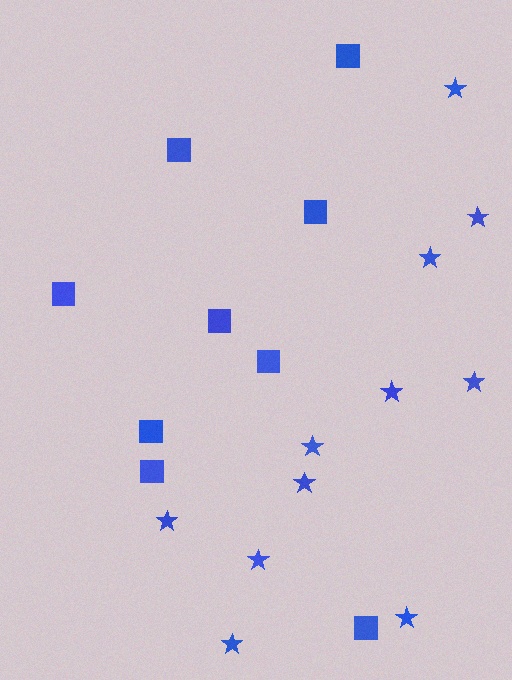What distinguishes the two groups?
There are 2 groups: one group of squares (9) and one group of stars (11).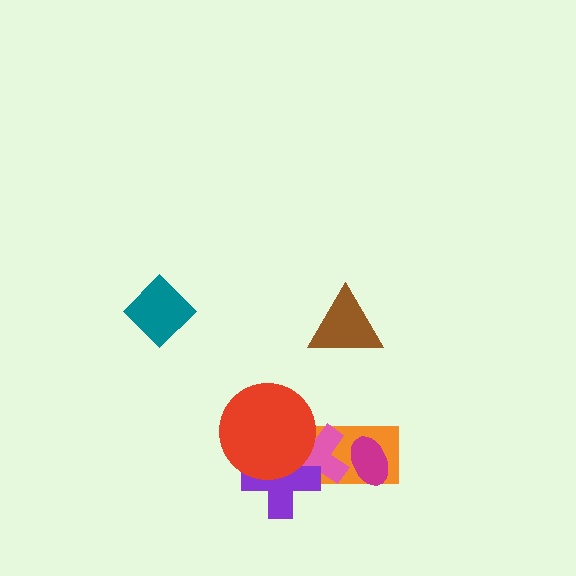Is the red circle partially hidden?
No, no other shape covers it.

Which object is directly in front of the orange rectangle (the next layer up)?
The pink cross is directly in front of the orange rectangle.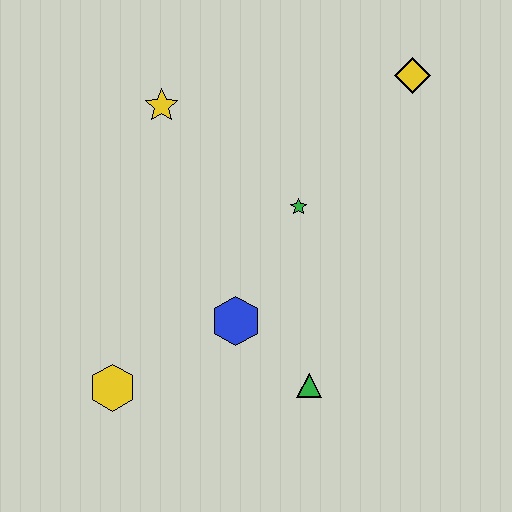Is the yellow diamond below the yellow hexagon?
No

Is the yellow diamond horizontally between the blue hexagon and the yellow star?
No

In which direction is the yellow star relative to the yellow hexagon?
The yellow star is above the yellow hexagon.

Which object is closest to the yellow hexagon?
The blue hexagon is closest to the yellow hexagon.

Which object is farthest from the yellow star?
The green triangle is farthest from the yellow star.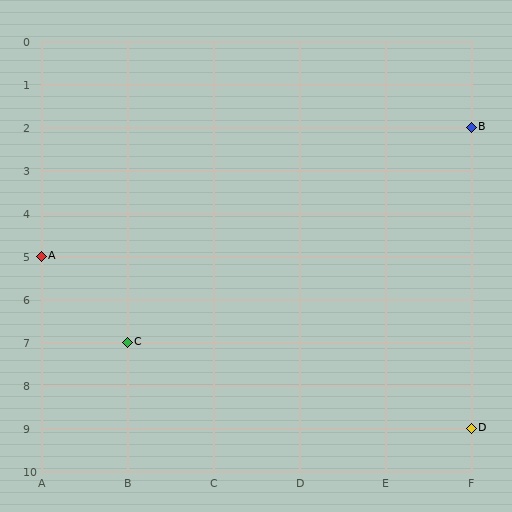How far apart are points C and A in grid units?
Points C and A are 1 column and 2 rows apart (about 2.2 grid units diagonally).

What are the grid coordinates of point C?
Point C is at grid coordinates (B, 7).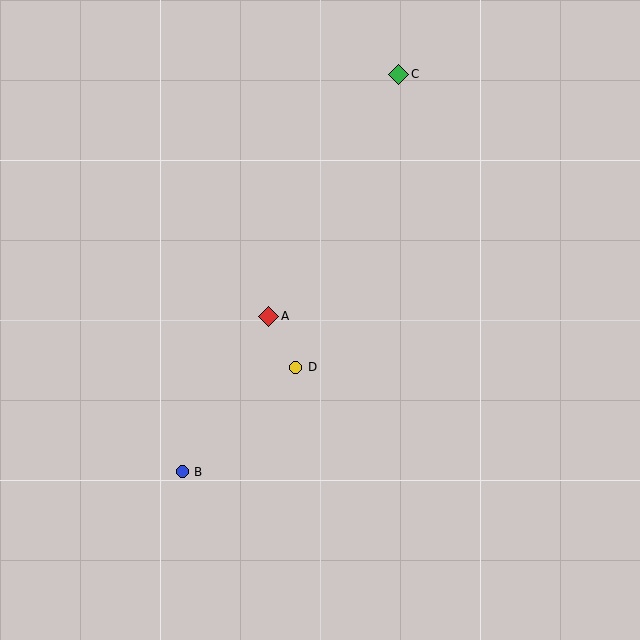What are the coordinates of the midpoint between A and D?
The midpoint between A and D is at (282, 342).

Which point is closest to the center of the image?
Point A at (269, 316) is closest to the center.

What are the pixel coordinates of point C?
Point C is at (399, 74).